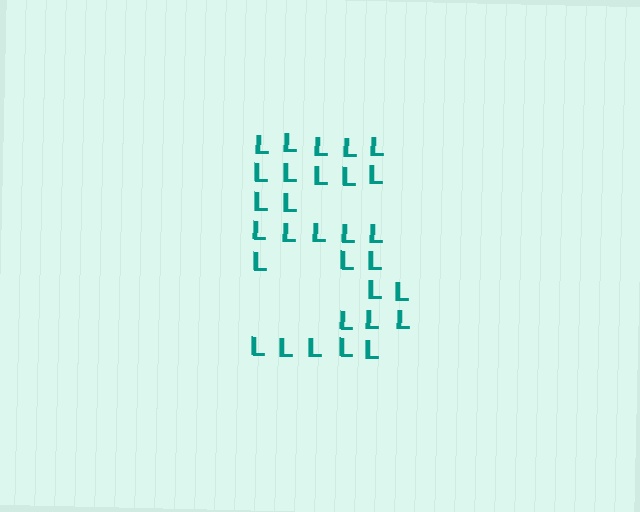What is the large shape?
The large shape is the digit 5.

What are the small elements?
The small elements are letter L's.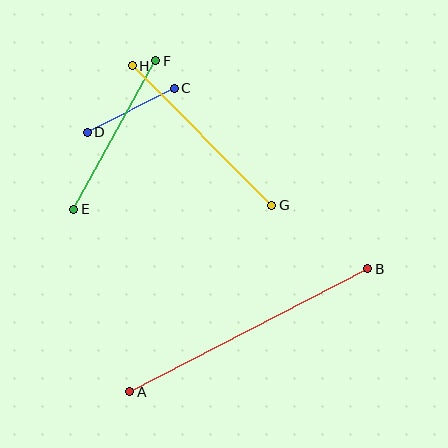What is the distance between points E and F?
The distance is approximately 170 pixels.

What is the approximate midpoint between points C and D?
The midpoint is at approximately (131, 110) pixels.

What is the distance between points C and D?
The distance is approximately 97 pixels.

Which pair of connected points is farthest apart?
Points A and B are farthest apart.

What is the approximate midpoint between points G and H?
The midpoint is at approximately (202, 135) pixels.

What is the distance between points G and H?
The distance is approximately 197 pixels.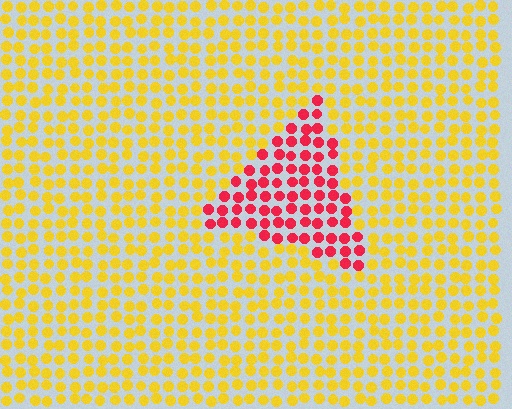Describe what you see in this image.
The image is filled with small yellow elements in a uniform arrangement. A triangle-shaped region is visible where the elements are tinted to a slightly different hue, forming a subtle color boundary.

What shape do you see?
I see a triangle.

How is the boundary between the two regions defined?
The boundary is defined purely by a slight shift in hue (about 62 degrees). Spacing, size, and orientation are identical on both sides.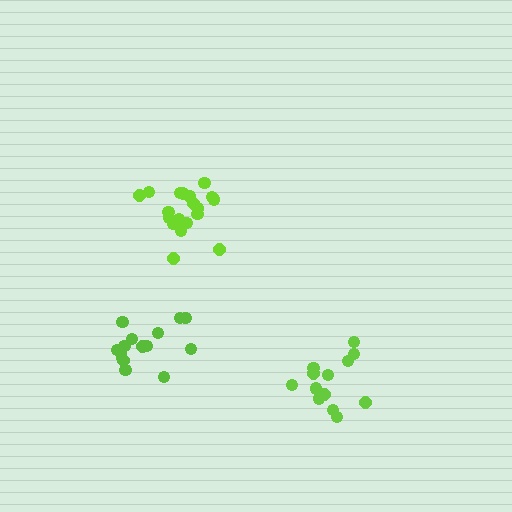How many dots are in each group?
Group 1: 19 dots, Group 2: 13 dots, Group 3: 15 dots (47 total).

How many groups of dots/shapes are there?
There are 3 groups.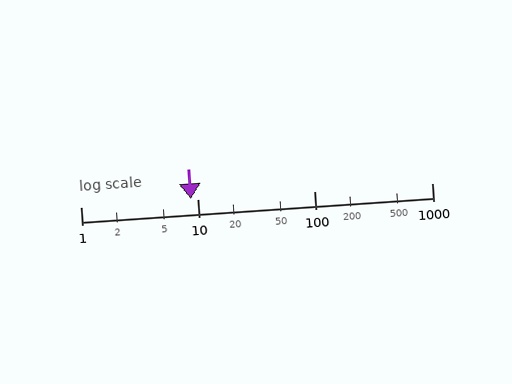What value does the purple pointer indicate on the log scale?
The pointer indicates approximately 8.7.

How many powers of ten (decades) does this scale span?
The scale spans 3 decades, from 1 to 1000.